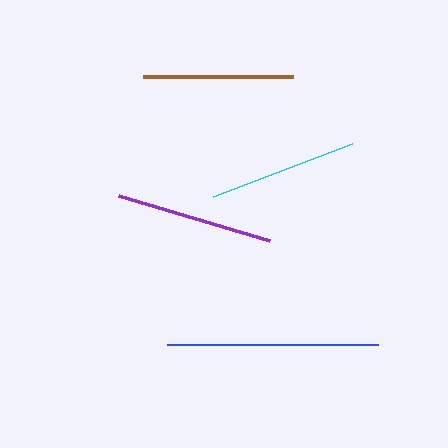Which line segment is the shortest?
The cyan line is the shortest at approximately 149 pixels.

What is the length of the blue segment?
The blue segment is approximately 211 pixels long.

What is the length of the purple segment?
The purple segment is approximately 157 pixels long.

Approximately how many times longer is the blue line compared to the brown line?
The blue line is approximately 1.4 times the length of the brown line.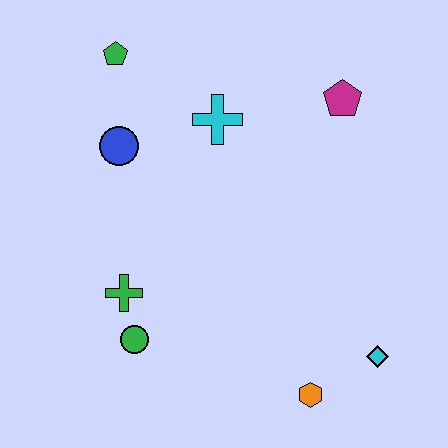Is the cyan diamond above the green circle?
No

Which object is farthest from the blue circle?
The cyan diamond is farthest from the blue circle.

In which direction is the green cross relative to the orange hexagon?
The green cross is to the left of the orange hexagon.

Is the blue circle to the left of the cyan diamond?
Yes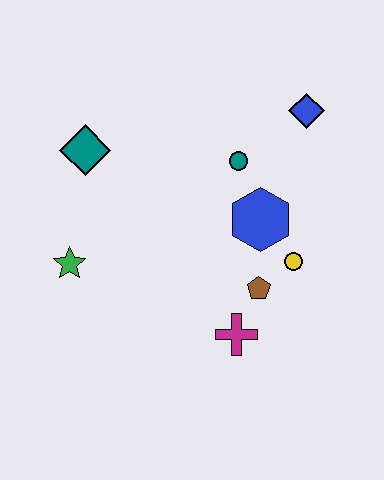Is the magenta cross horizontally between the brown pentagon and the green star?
Yes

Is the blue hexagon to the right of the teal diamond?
Yes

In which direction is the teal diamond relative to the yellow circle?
The teal diamond is to the left of the yellow circle.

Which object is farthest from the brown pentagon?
The teal diamond is farthest from the brown pentagon.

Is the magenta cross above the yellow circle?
No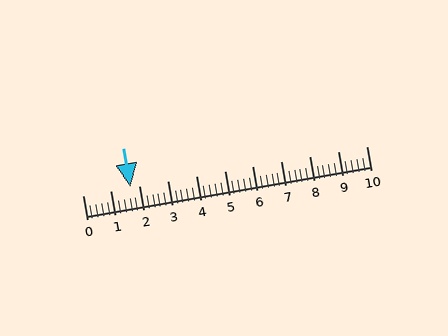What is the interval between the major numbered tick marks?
The major tick marks are spaced 1 units apart.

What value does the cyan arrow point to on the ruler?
The cyan arrow points to approximately 1.7.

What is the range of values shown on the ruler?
The ruler shows values from 0 to 10.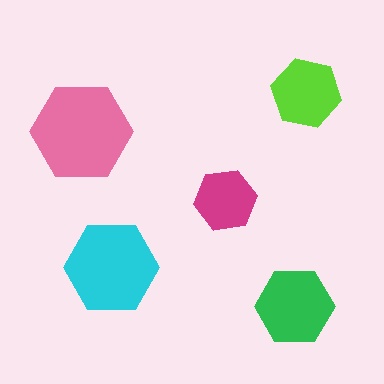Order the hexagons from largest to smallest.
the pink one, the cyan one, the green one, the lime one, the magenta one.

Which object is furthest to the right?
The lime hexagon is rightmost.